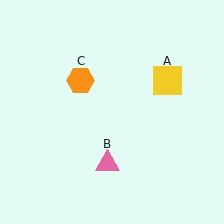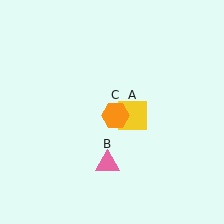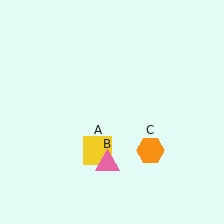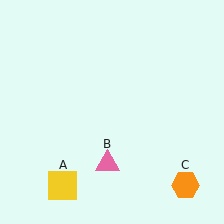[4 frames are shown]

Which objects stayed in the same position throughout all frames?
Pink triangle (object B) remained stationary.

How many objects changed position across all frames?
2 objects changed position: yellow square (object A), orange hexagon (object C).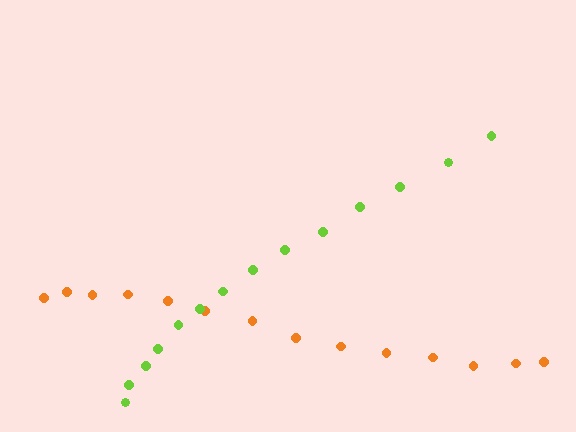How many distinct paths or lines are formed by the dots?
There are 2 distinct paths.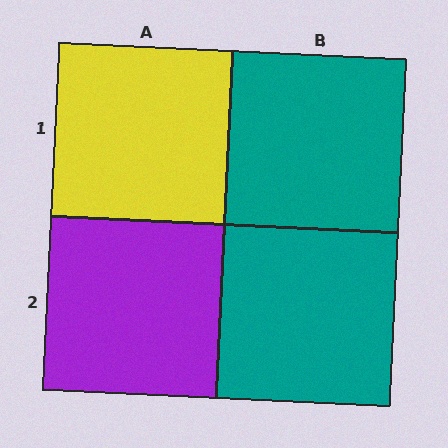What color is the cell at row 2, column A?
Purple.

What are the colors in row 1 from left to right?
Yellow, teal.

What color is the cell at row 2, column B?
Teal.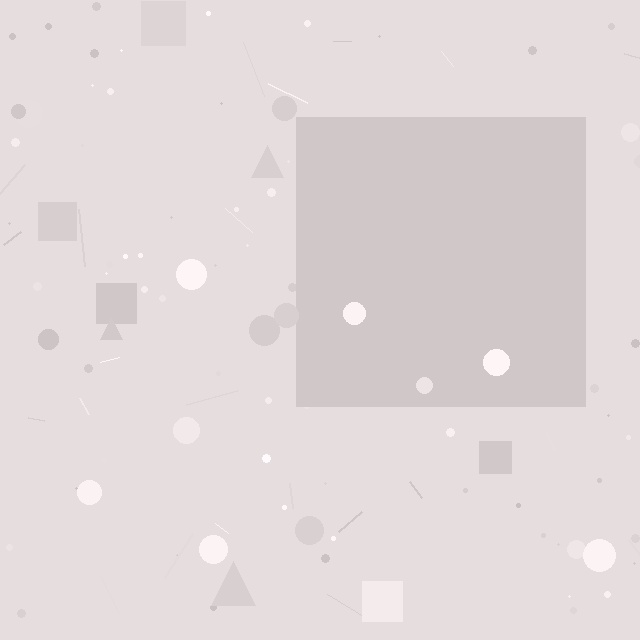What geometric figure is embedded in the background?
A square is embedded in the background.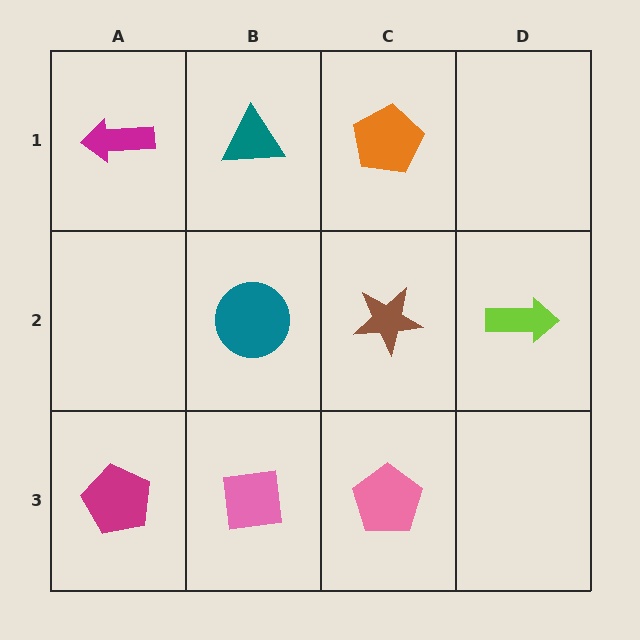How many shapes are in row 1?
3 shapes.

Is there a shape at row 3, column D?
No, that cell is empty.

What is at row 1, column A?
A magenta arrow.